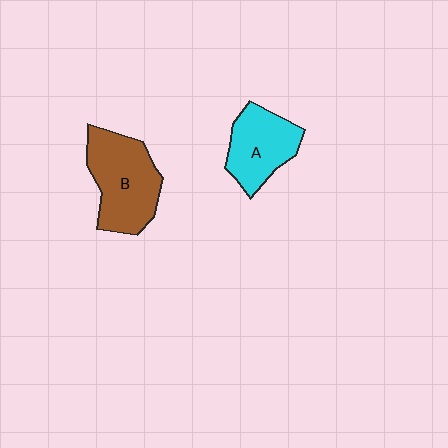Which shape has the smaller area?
Shape A (cyan).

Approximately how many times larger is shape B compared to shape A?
Approximately 1.3 times.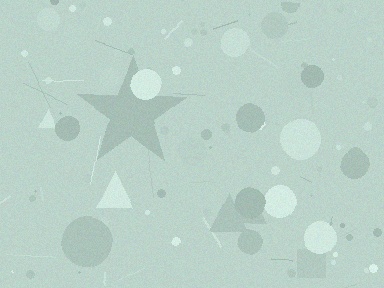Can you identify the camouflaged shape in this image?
The camouflaged shape is a star.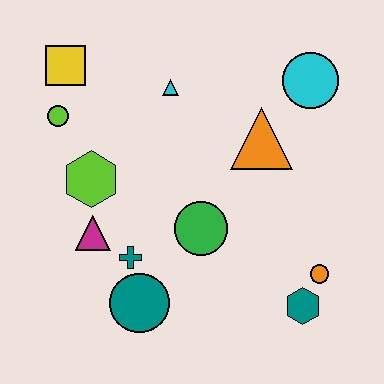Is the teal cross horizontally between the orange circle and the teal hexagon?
No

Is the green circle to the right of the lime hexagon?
Yes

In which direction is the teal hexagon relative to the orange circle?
The teal hexagon is below the orange circle.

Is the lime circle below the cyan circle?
Yes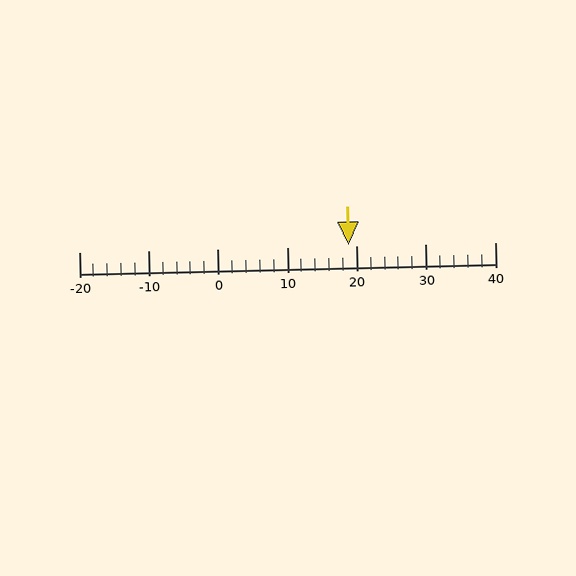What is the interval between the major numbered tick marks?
The major tick marks are spaced 10 units apart.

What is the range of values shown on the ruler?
The ruler shows values from -20 to 40.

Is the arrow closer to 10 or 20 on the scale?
The arrow is closer to 20.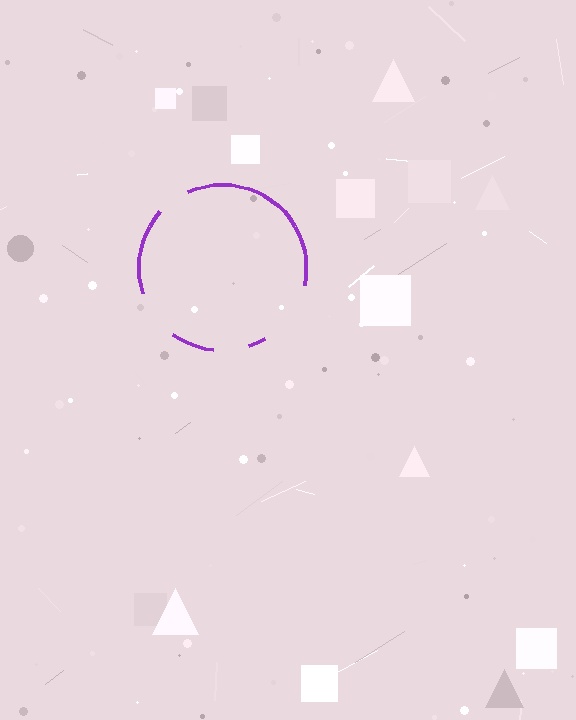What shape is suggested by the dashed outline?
The dashed outline suggests a circle.